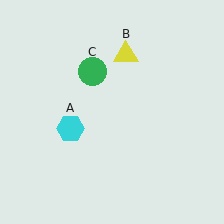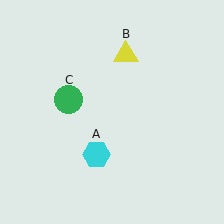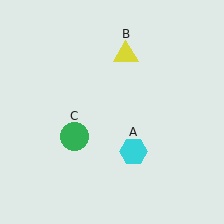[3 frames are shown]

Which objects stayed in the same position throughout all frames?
Yellow triangle (object B) remained stationary.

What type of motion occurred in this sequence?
The cyan hexagon (object A), green circle (object C) rotated counterclockwise around the center of the scene.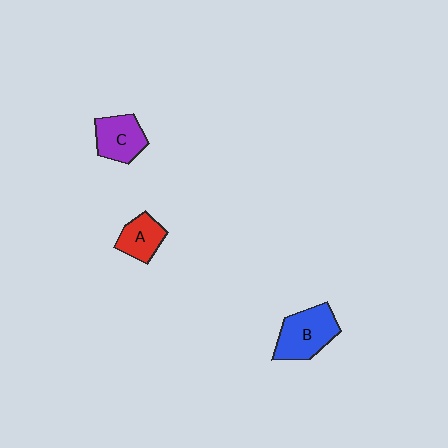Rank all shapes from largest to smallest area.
From largest to smallest: B (blue), C (purple), A (red).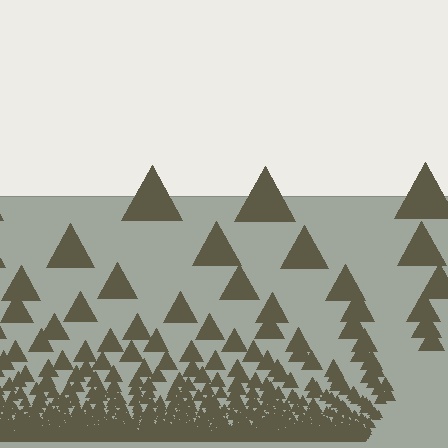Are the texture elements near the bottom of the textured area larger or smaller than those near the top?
Smaller. The gradient is inverted — elements near the bottom are smaller and denser.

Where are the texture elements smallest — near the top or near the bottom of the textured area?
Near the bottom.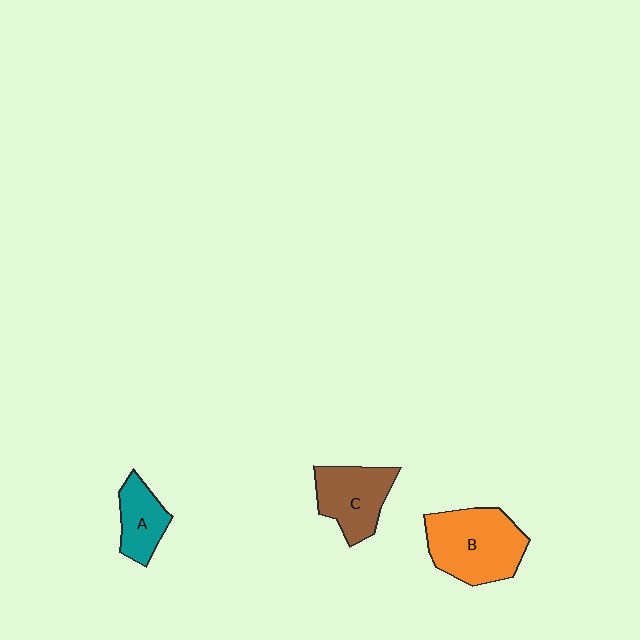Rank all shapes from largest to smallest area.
From largest to smallest: B (orange), C (brown), A (teal).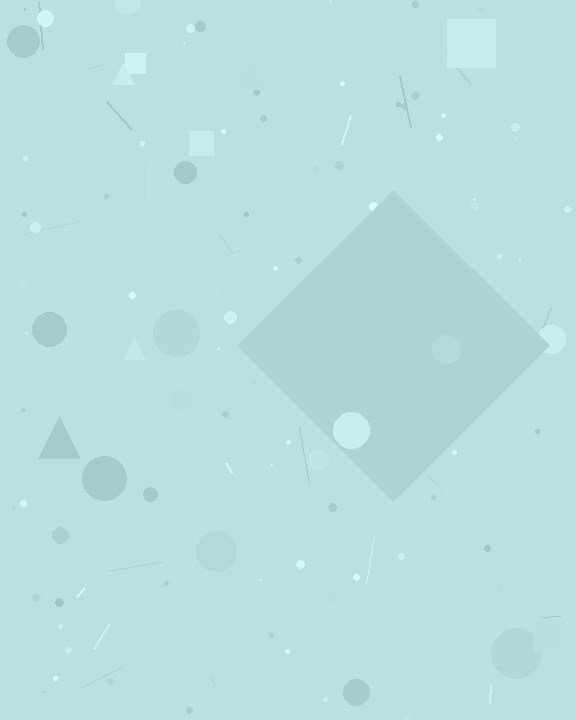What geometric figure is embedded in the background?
A diamond is embedded in the background.